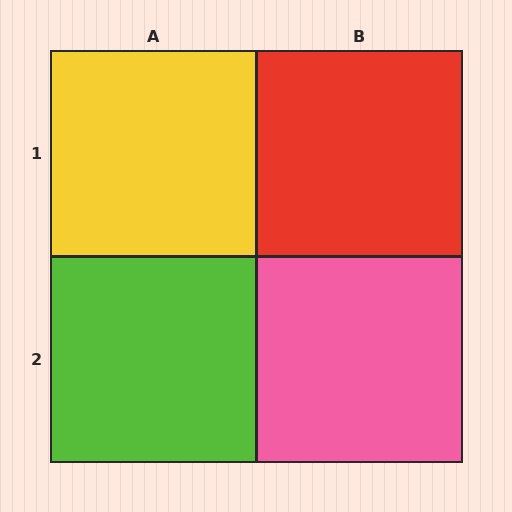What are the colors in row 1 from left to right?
Yellow, red.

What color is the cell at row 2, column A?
Lime.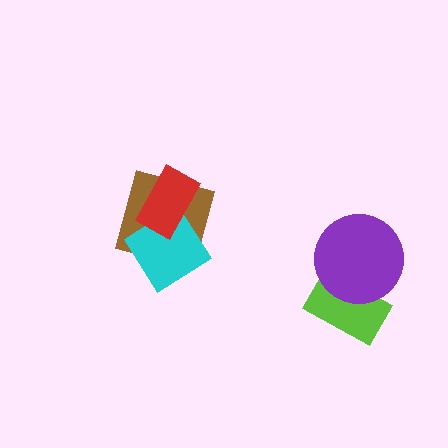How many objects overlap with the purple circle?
1 object overlaps with the purple circle.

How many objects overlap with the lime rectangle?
1 object overlaps with the lime rectangle.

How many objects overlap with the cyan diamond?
2 objects overlap with the cyan diamond.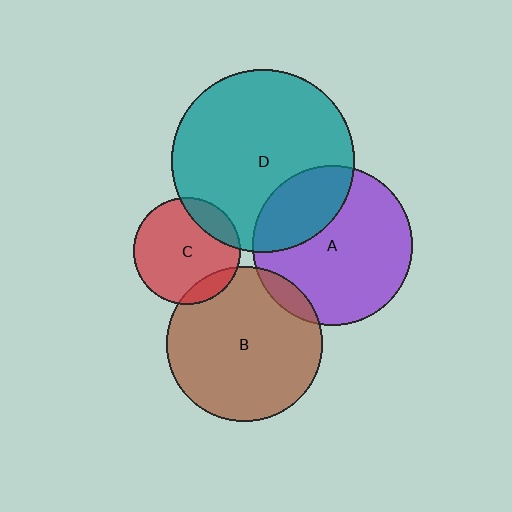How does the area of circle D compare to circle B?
Approximately 1.4 times.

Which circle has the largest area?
Circle D (teal).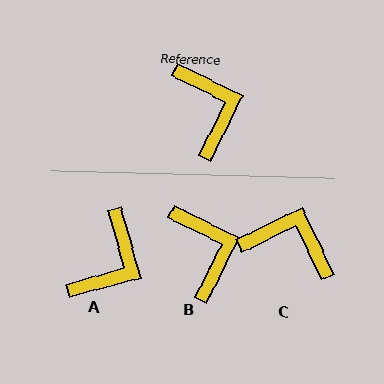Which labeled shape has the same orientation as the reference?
B.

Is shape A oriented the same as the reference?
No, it is off by about 48 degrees.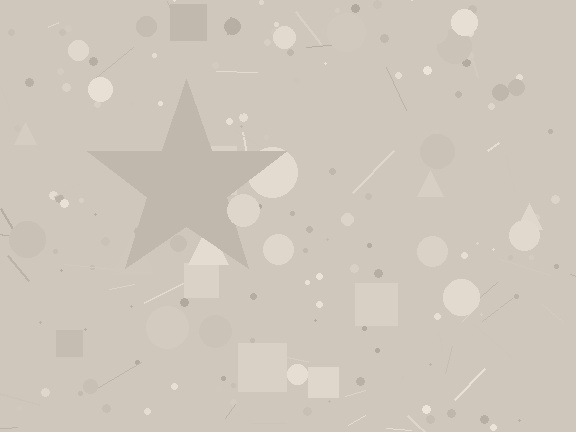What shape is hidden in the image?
A star is hidden in the image.